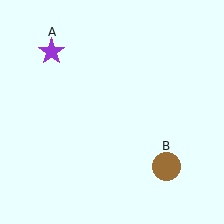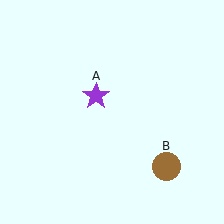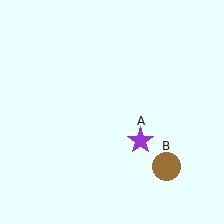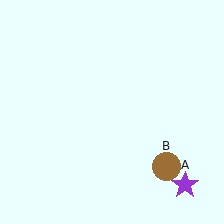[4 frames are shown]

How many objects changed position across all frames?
1 object changed position: purple star (object A).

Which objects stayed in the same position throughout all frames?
Brown circle (object B) remained stationary.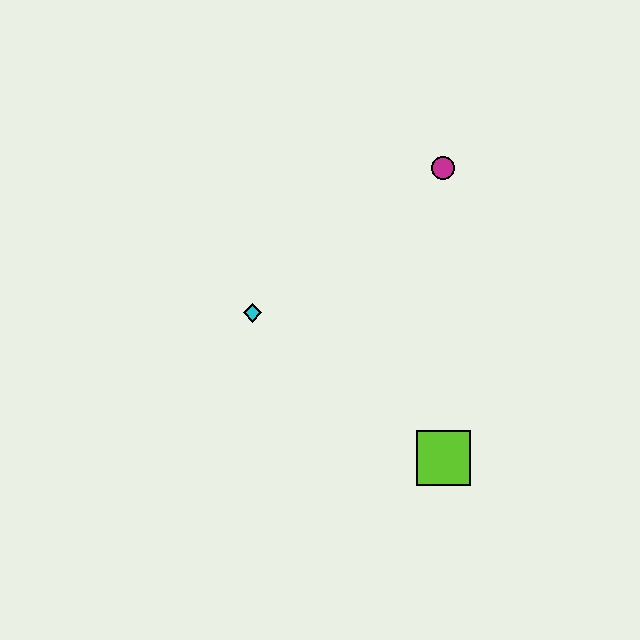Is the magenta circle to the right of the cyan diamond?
Yes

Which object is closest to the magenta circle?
The cyan diamond is closest to the magenta circle.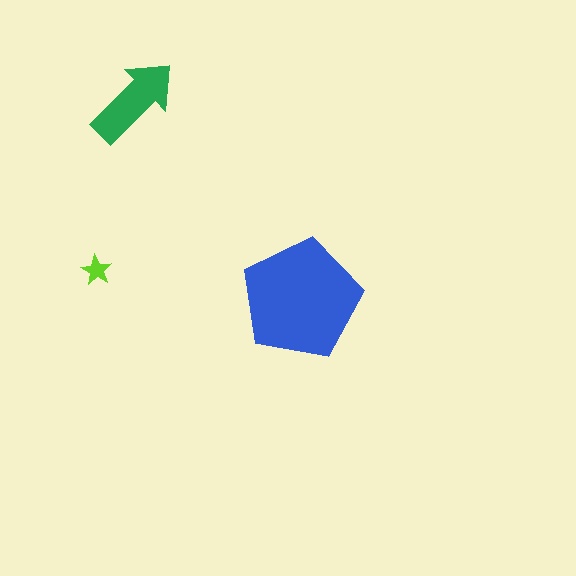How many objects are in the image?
There are 3 objects in the image.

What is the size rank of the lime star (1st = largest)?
3rd.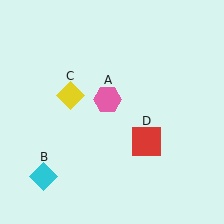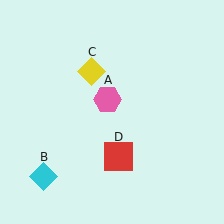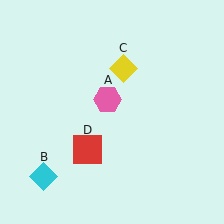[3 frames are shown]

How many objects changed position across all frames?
2 objects changed position: yellow diamond (object C), red square (object D).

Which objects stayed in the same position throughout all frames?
Pink hexagon (object A) and cyan diamond (object B) remained stationary.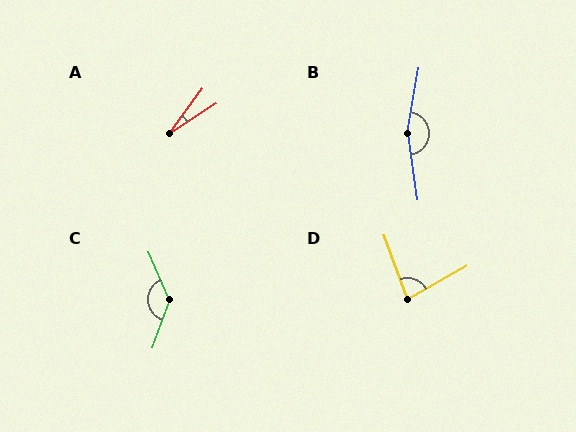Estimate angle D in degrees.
Approximately 81 degrees.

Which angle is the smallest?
A, at approximately 22 degrees.